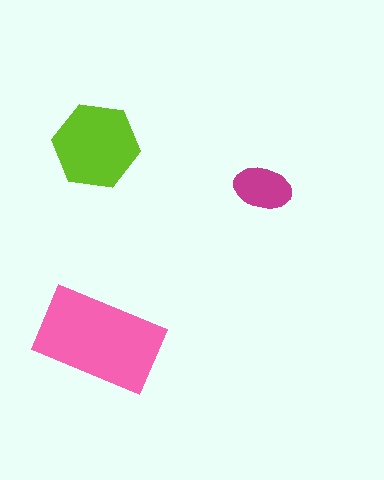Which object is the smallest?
The magenta ellipse.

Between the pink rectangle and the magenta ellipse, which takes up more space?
The pink rectangle.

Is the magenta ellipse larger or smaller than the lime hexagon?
Smaller.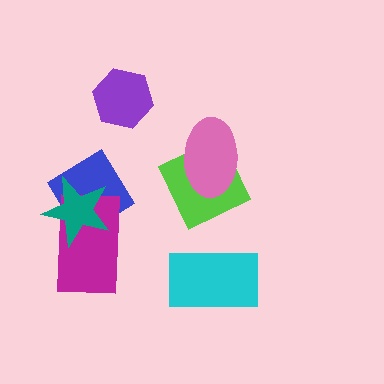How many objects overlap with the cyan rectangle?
0 objects overlap with the cyan rectangle.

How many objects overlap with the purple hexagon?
0 objects overlap with the purple hexagon.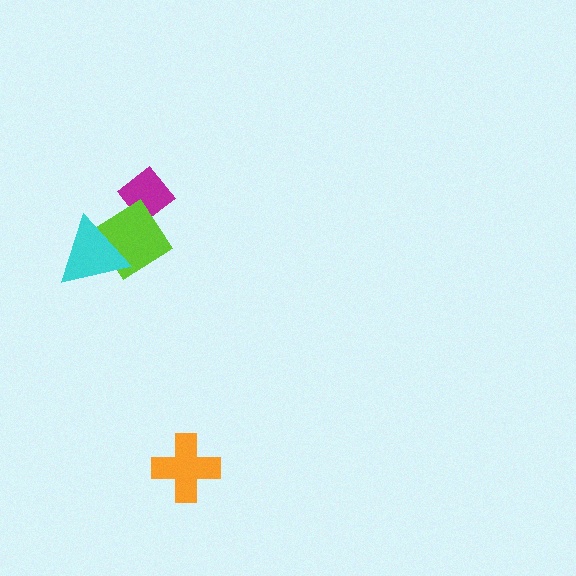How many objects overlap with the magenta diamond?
1 object overlaps with the magenta diamond.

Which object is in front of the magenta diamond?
The lime diamond is in front of the magenta diamond.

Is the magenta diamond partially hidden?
Yes, it is partially covered by another shape.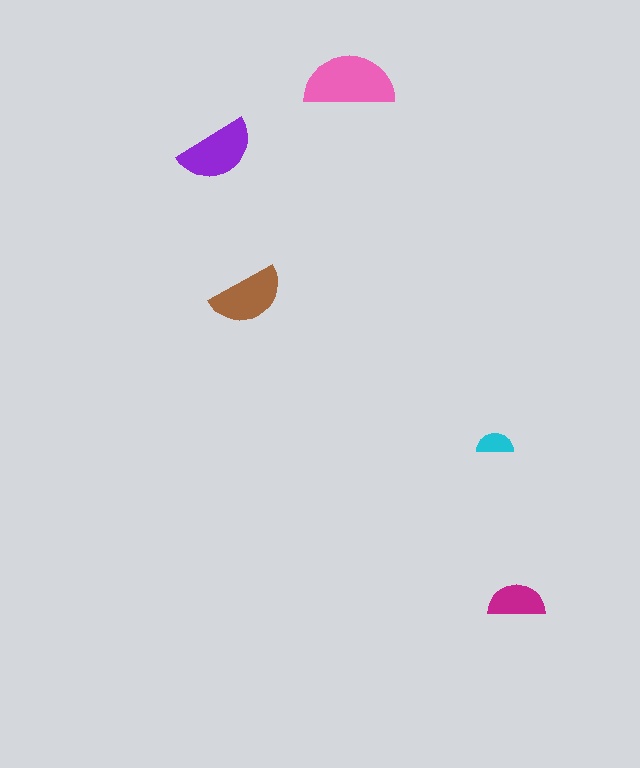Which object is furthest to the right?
The magenta semicircle is rightmost.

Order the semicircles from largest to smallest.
the pink one, the purple one, the brown one, the magenta one, the cyan one.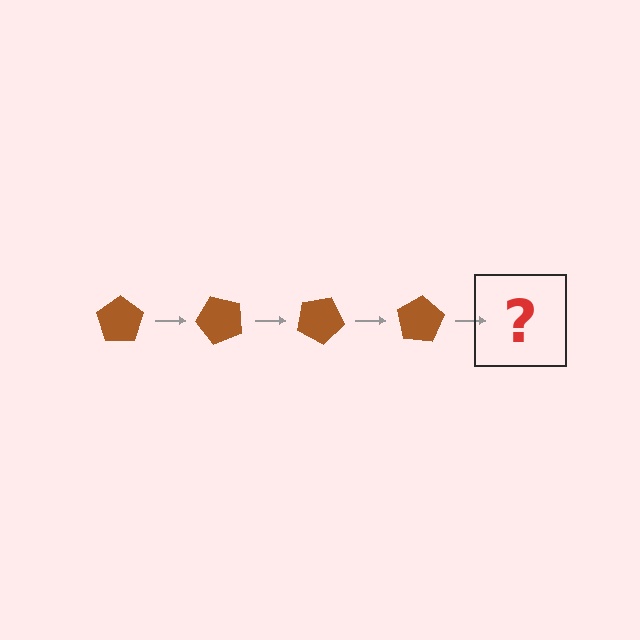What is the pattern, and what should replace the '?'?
The pattern is that the pentagon rotates 50 degrees each step. The '?' should be a brown pentagon rotated 200 degrees.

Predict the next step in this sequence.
The next step is a brown pentagon rotated 200 degrees.